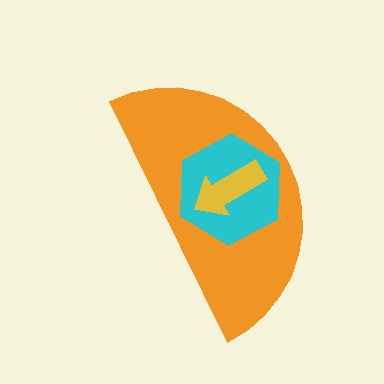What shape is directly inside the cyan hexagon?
The yellow arrow.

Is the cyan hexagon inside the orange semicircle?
Yes.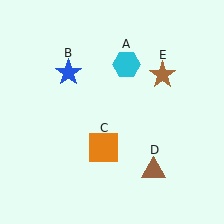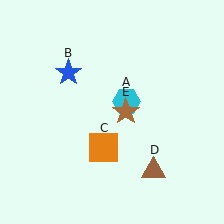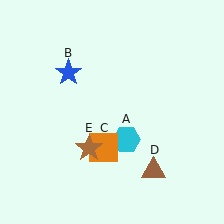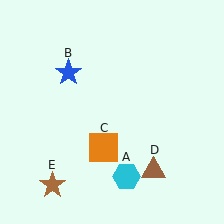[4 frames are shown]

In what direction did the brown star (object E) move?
The brown star (object E) moved down and to the left.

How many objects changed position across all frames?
2 objects changed position: cyan hexagon (object A), brown star (object E).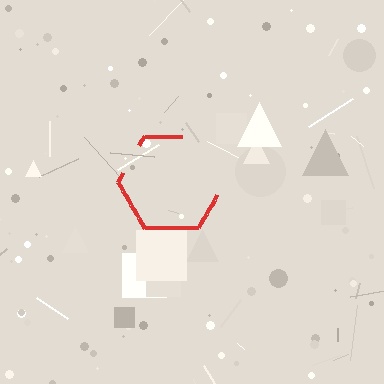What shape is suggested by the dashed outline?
The dashed outline suggests a hexagon.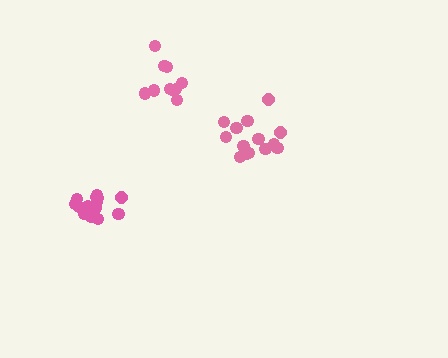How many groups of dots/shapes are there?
There are 3 groups.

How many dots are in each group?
Group 1: 14 dots, Group 2: 10 dots, Group 3: 14 dots (38 total).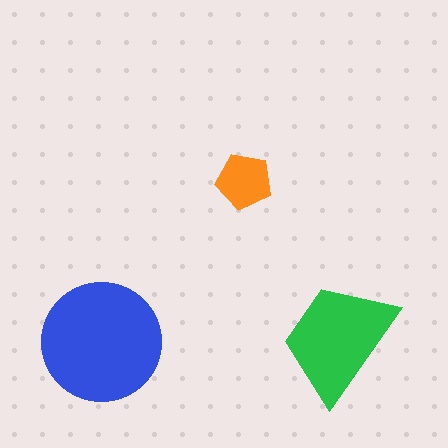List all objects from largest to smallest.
The blue circle, the green trapezoid, the orange pentagon.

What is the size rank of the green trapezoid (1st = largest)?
2nd.